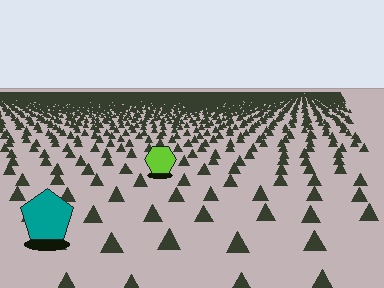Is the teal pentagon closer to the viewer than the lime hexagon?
Yes. The teal pentagon is closer — you can tell from the texture gradient: the ground texture is coarser near it.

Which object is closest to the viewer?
The teal pentagon is closest. The texture marks near it are larger and more spread out.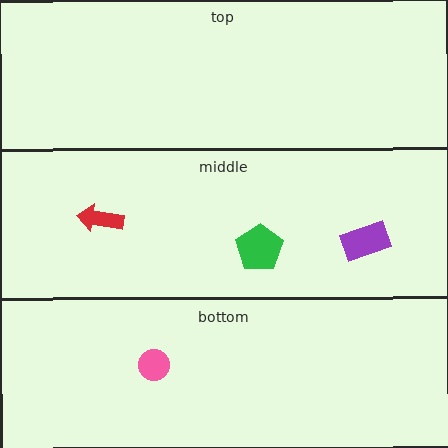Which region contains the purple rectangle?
The middle region.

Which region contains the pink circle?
The bottom region.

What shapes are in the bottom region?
The pink circle.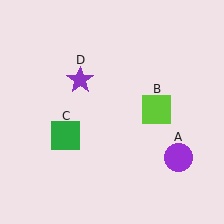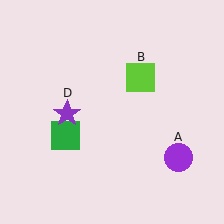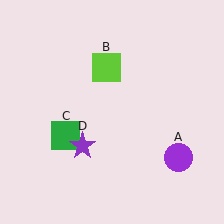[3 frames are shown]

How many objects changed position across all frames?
2 objects changed position: lime square (object B), purple star (object D).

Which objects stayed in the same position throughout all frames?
Purple circle (object A) and green square (object C) remained stationary.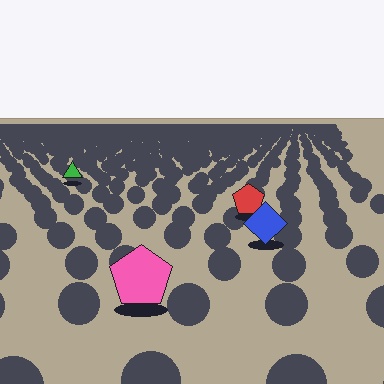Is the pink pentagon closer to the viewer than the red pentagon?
Yes. The pink pentagon is closer — you can tell from the texture gradient: the ground texture is coarser near it.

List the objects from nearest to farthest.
From nearest to farthest: the pink pentagon, the blue diamond, the red pentagon, the green triangle.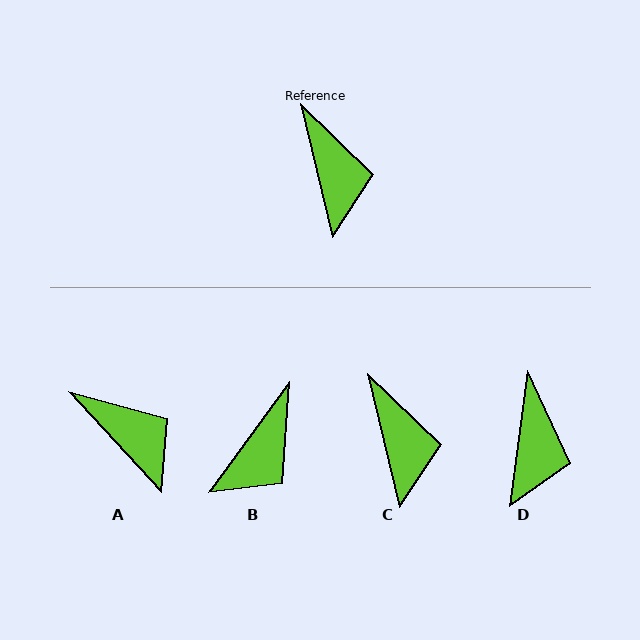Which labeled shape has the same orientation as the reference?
C.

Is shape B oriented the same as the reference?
No, it is off by about 50 degrees.